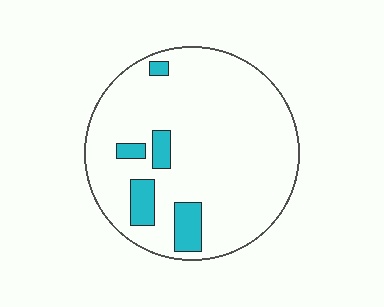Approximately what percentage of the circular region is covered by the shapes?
Approximately 10%.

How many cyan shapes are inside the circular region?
5.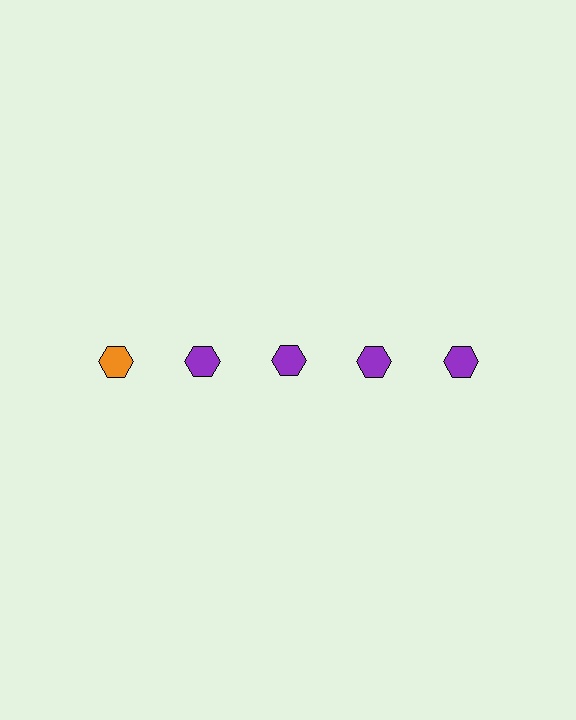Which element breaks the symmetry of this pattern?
The orange hexagon in the top row, leftmost column breaks the symmetry. All other shapes are purple hexagons.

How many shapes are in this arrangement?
There are 5 shapes arranged in a grid pattern.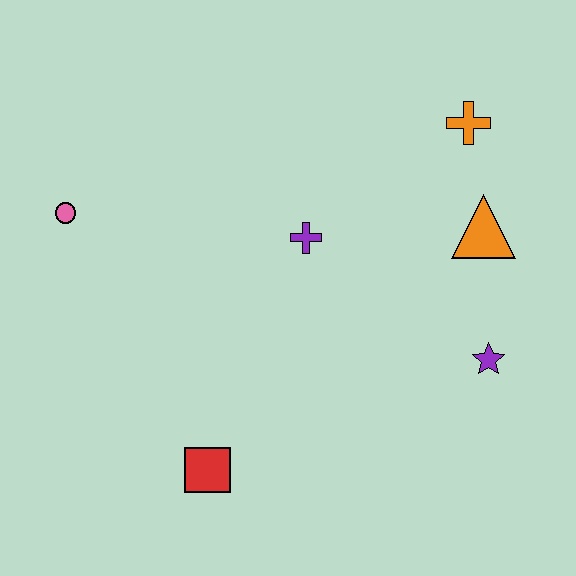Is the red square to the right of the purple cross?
No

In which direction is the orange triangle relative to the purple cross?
The orange triangle is to the right of the purple cross.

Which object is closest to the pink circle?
The purple cross is closest to the pink circle.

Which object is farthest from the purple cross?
The red square is farthest from the purple cross.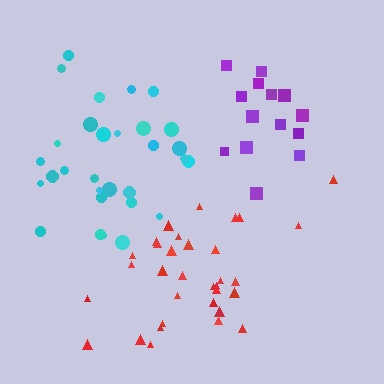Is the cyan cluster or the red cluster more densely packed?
Cyan.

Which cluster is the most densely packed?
Cyan.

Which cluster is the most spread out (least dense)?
Purple.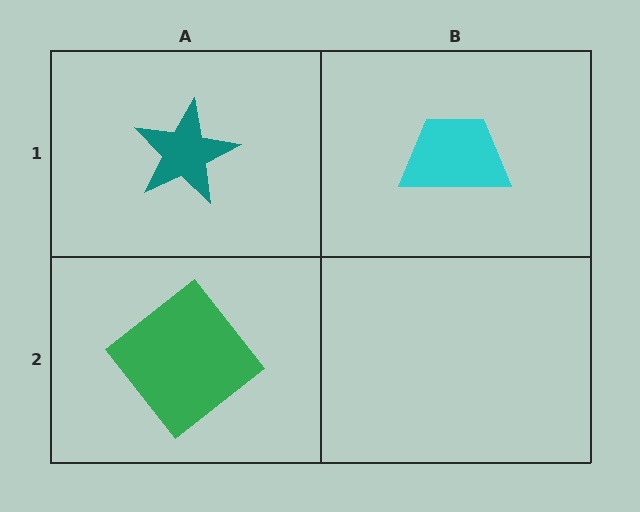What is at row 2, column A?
A green diamond.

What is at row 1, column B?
A cyan trapezoid.